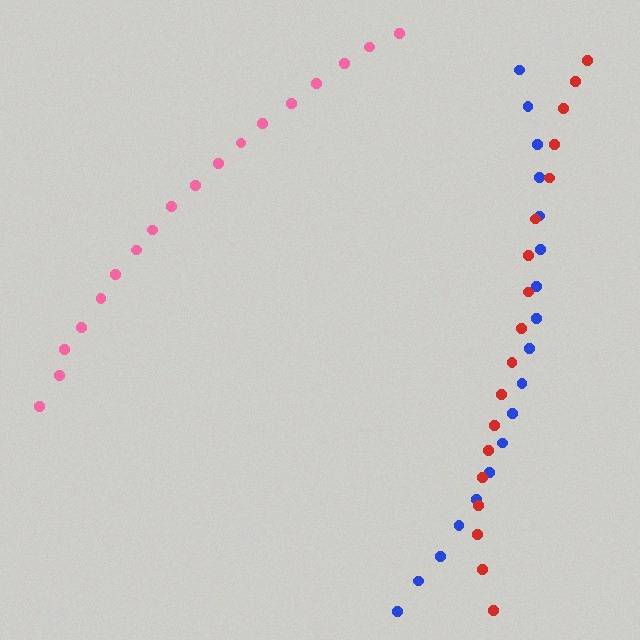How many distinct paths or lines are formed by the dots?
There are 3 distinct paths.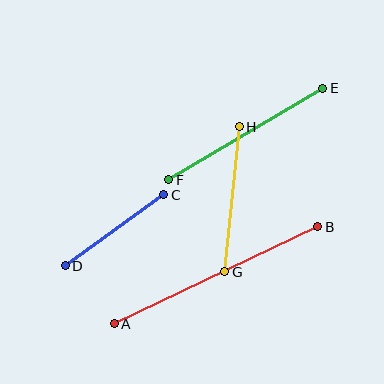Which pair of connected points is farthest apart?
Points A and B are farthest apart.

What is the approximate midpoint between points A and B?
The midpoint is at approximately (216, 275) pixels.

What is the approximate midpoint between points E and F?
The midpoint is at approximately (246, 134) pixels.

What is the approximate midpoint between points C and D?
The midpoint is at approximately (115, 230) pixels.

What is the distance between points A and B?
The distance is approximately 225 pixels.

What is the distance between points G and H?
The distance is approximately 146 pixels.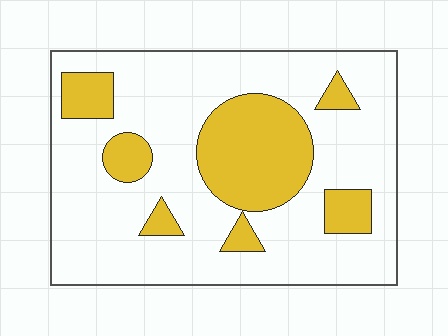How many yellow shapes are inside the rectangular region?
7.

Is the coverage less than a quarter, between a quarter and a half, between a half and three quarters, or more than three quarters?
Between a quarter and a half.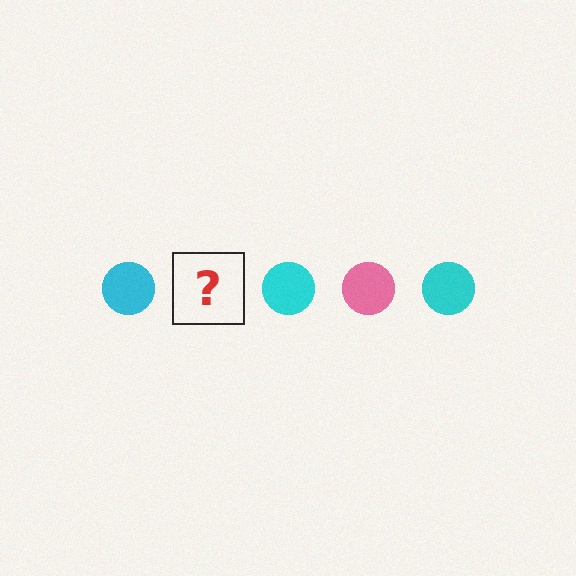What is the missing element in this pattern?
The missing element is a pink circle.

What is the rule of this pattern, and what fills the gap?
The rule is that the pattern cycles through cyan, pink circles. The gap should be filled with a pink circle.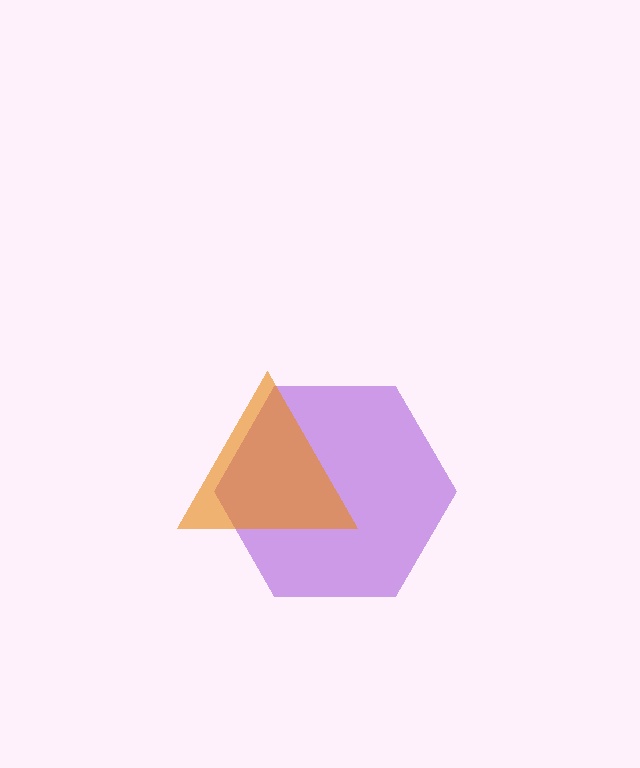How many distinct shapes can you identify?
There are 2 distinct shapes: a purple hexagon, an orange triangle.